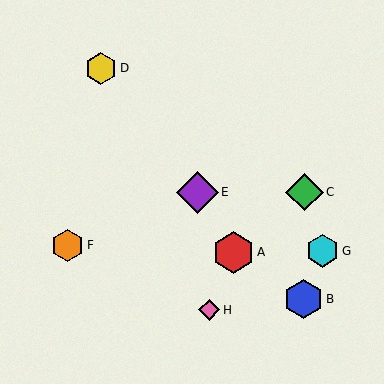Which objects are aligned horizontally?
Objects C, E are aligned horizontally.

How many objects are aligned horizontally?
2 objects (C, E) are aligned horizontally.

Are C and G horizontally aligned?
No, C is at y≈192 and G is at y≈251.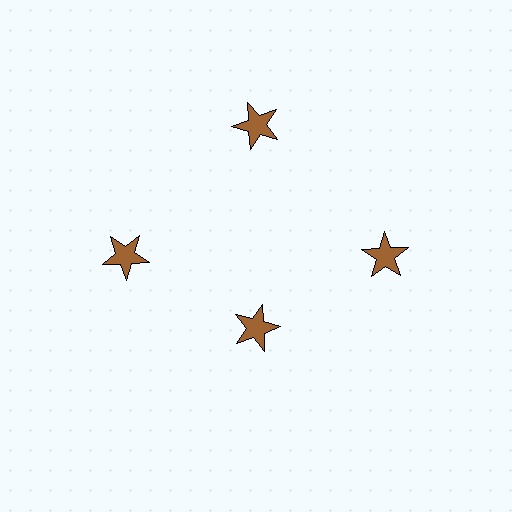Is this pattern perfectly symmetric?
No. The 4 brown stars are arranged in a ring, but one element near the 6 o'clock position is pulled inward toward the center, breaking the 4-fold rotational symmetry.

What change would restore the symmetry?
The symmetry would be restored by moving it outward, back onto the ring so that all 4 stars sit at equal angles and equal distance from the center.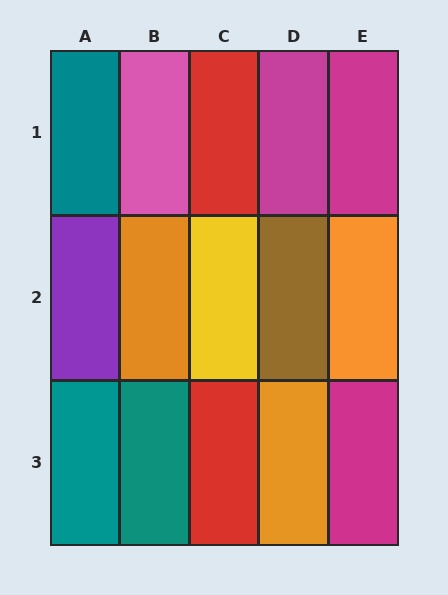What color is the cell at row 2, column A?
Purple.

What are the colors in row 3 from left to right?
Teal, teal, red, orange, magenta.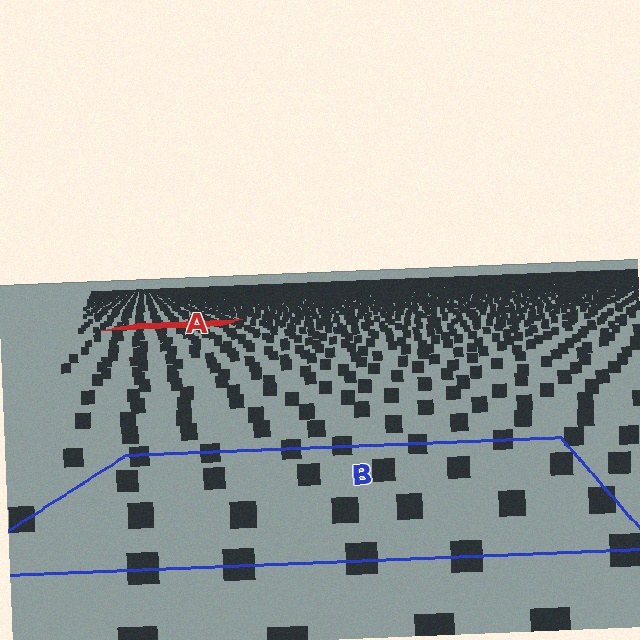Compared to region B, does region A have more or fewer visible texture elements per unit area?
Region A has more texture elements per unit area — they are packed more densely because it is farther away.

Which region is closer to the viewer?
Region B is closer. The texture elements there are larger and more spread out.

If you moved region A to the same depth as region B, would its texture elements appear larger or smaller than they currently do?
They would appear larger. At a closer depth, the same texture elements are projected at a bigger on-screen size.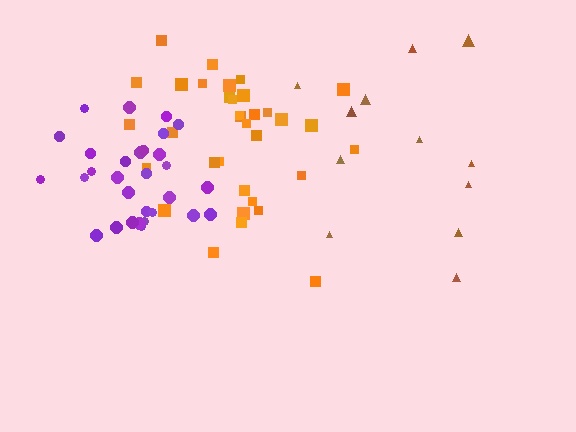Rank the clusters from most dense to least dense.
purple, orange, brown.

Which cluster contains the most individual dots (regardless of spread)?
Orange (34).